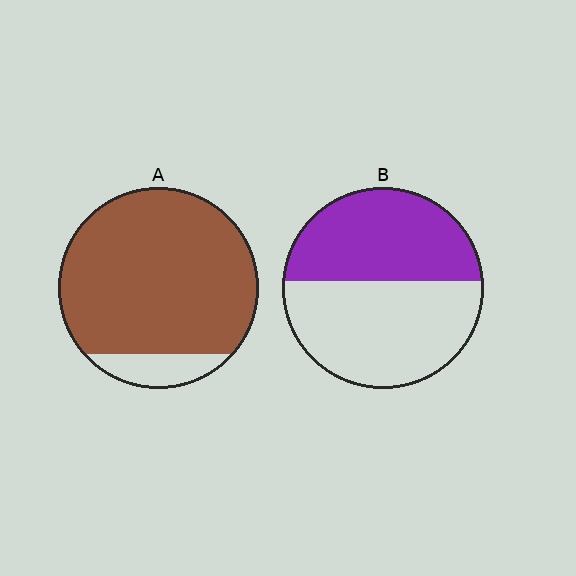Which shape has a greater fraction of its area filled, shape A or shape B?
Shape A.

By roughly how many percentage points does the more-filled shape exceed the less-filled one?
By roughly 45 percentage points (A over B).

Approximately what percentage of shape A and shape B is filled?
A is approximately 90% and B is approximately 45%.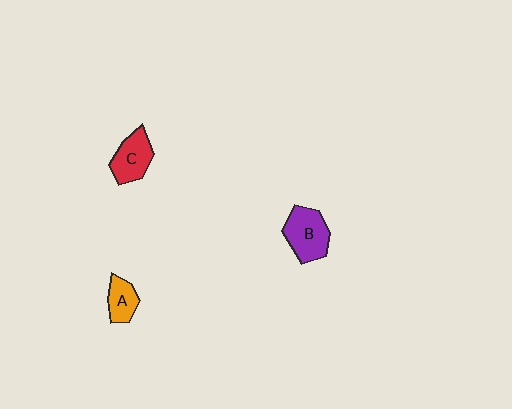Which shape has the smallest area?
Shape A (orange).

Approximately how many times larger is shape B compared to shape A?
Approximately 1.7 times.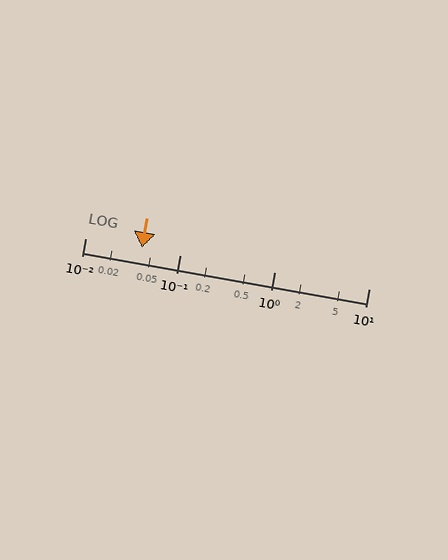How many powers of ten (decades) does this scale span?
The scale spans 3 decades, from 0.01 to 10.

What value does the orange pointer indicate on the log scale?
The pointer indicates approximately 0.04.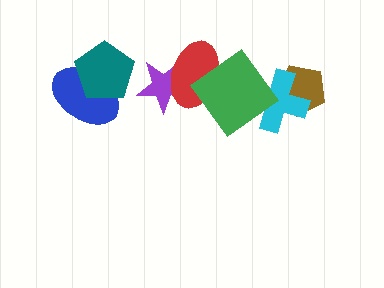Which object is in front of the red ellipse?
The green diamond is in front of the red ellipse.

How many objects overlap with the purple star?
1 object overlaps with the purple star.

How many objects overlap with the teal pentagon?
1 object overlaps with the teal pentagon.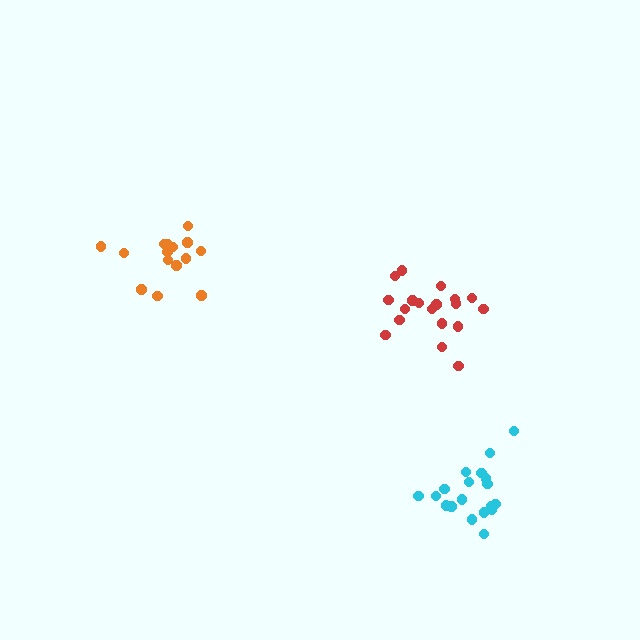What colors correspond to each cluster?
The clusters are colored: red, cyan, orange.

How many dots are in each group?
Group 1: 19 dots, Group 2: 19 dots, Group 3: 16 dots (54 total).